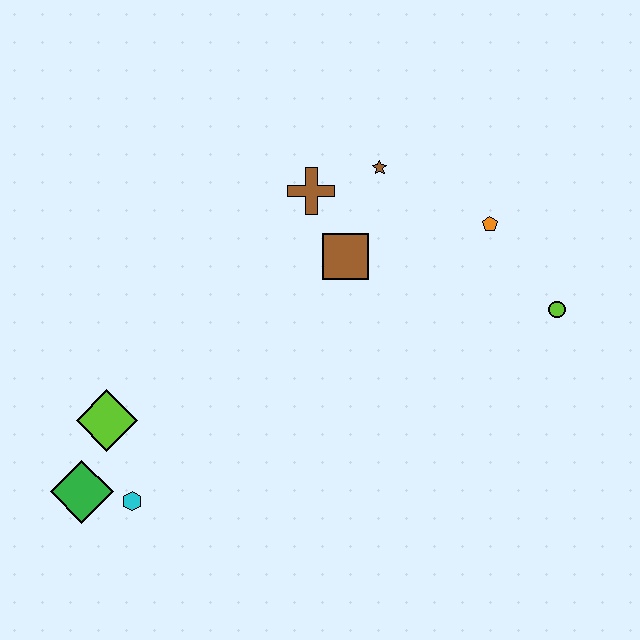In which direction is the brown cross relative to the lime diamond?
The brown cross is above the lime diamond.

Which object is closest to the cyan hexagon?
The green diamond is closest to the cyan hexagon.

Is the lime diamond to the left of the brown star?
Yes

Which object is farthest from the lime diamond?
The lime circle is farthest from the lime diamond.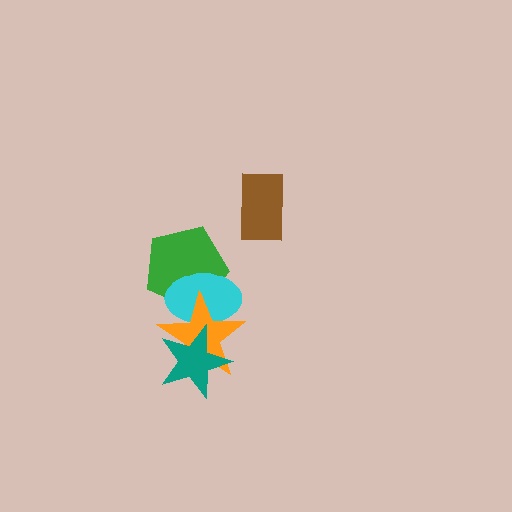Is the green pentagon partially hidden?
Yes, it is partially covered by another shape.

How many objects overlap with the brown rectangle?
0 objects overlap with the brown rectangle.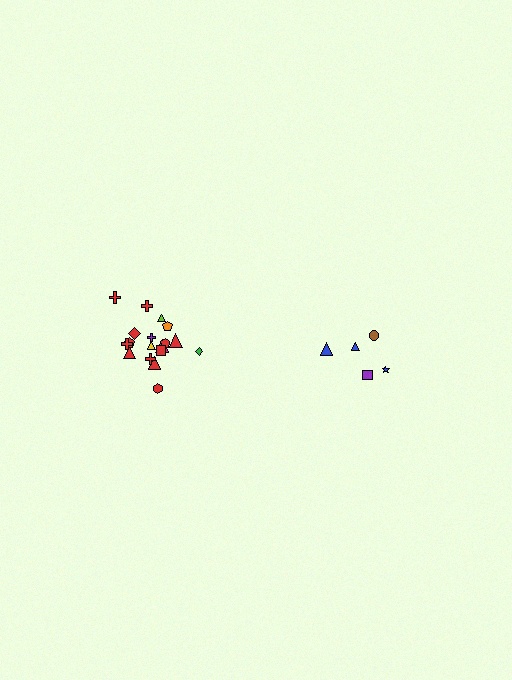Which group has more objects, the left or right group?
The left group.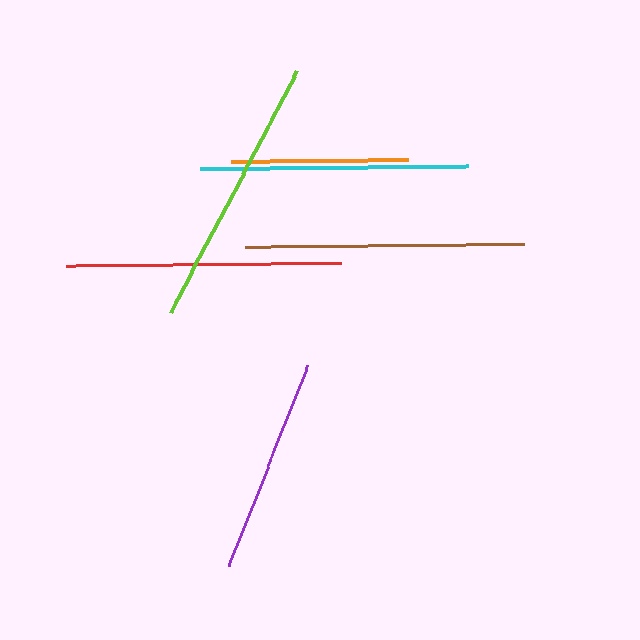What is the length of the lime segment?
The lime segment is approximately 273 pixels long.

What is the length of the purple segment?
The purple segment is approximately 216 pixels long.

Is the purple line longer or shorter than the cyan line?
The cyan line is longer than the purple line.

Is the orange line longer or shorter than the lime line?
The lime line is longer than the orange line.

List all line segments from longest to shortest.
From longest to shortest: brown, red, lime, cyan, purple, orange.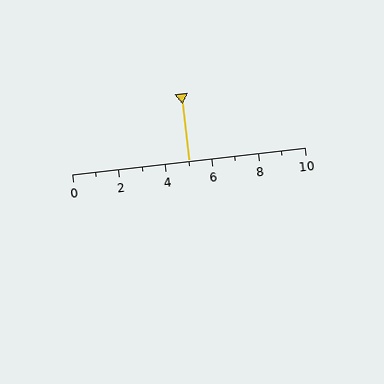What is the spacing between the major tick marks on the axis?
The major ticks are spaced 2 apart.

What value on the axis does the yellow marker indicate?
The marker indicates approximately 5.